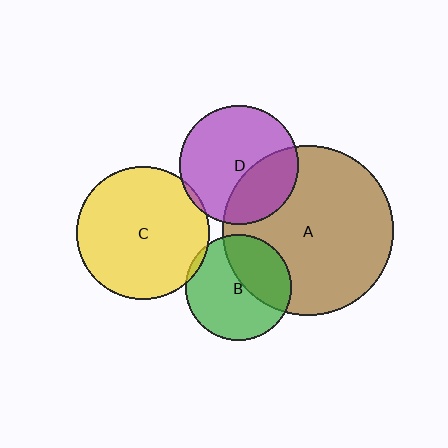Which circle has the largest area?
Circle A (brown).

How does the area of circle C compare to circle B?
Approximately 1.6 times.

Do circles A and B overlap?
Yes.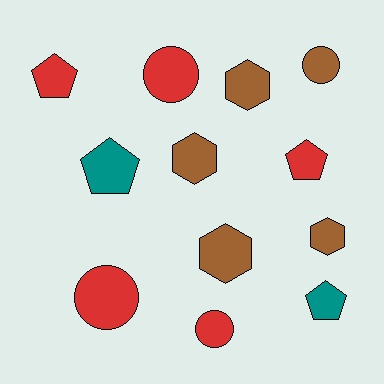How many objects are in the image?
There are 12 objects.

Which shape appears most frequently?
Hexagon, with 4 objects.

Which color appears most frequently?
Brown, with 5 objects.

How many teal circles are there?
There are no teal circles.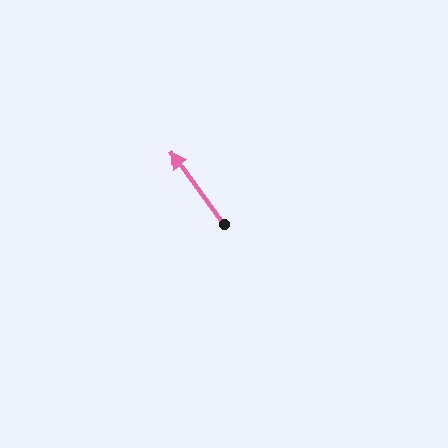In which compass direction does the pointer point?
Northwest.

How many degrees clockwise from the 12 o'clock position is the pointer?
Approximately 324 degrees.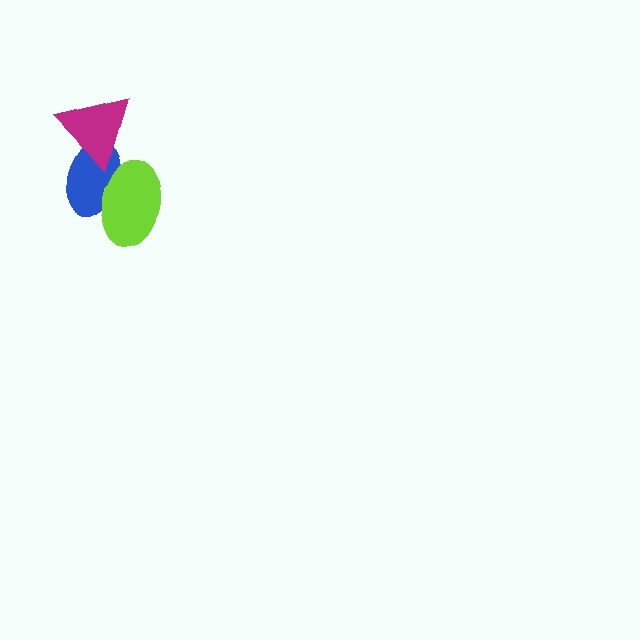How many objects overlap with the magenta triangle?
1 object overlaps with the magenta triangle.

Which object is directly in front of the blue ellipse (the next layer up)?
The lime ellipse is directly in front of the blue ellipse.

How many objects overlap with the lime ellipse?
1 object overlaps with the lime ellipse.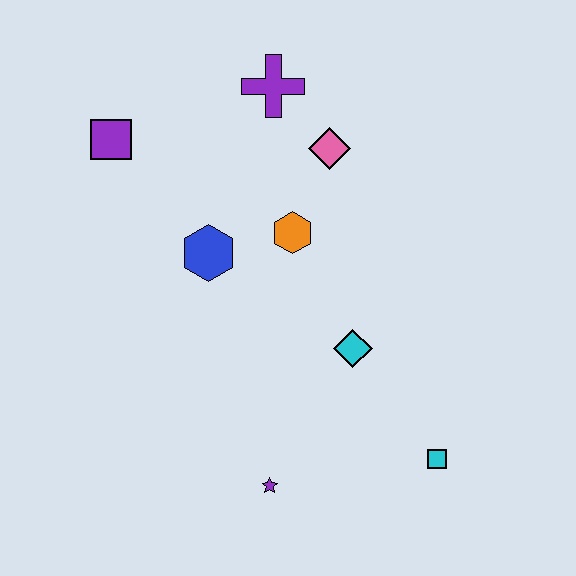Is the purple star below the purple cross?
Yes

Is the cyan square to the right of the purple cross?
Yes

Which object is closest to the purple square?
The blue hexagon is closest to the purple square.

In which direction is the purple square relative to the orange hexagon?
The purple square is to the left of the orange hexagon.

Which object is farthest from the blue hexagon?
The cyan square is farthest from the blue hexagon.